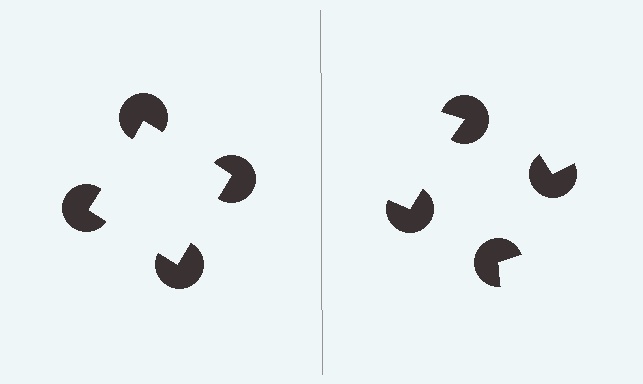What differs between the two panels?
The pac-man discs are positioned identically on both sides; only the wedge orientations differ. On the left they align to a square; on the right they are misaligned.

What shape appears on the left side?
An illusory square.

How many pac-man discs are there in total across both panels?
8 — 4 on each side.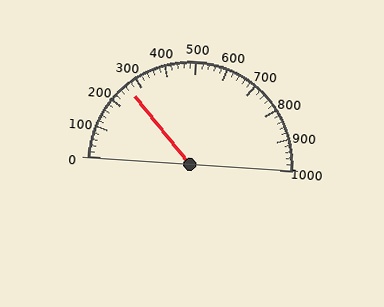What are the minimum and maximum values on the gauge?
The gauge ranges from 0 to 1000.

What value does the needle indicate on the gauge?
The needle indicates approximately 260.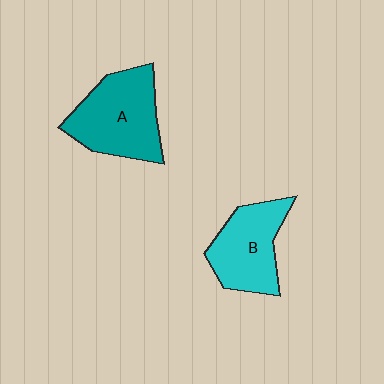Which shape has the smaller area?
Shape B (cyan).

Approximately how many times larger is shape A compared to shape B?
Approximately 1.2 times.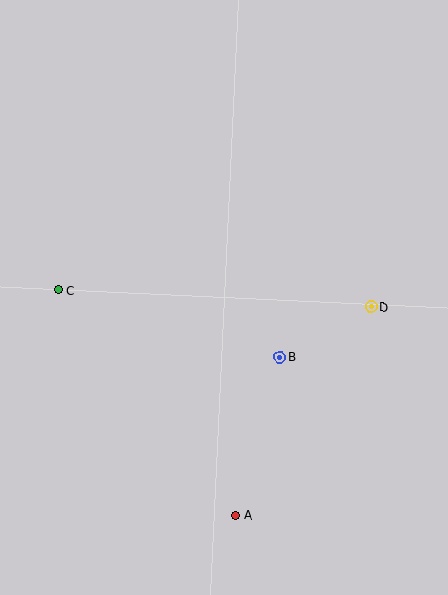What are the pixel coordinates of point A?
Point A is at (236, 515).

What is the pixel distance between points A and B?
The distance between A and B is 164 pixels.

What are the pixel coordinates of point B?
Point B is at (280, 357).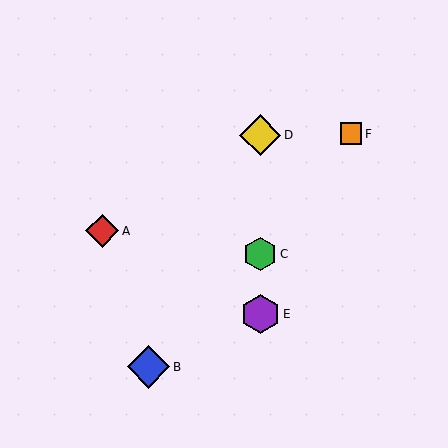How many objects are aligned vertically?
3 objects (C, D, E) are aligned vertically.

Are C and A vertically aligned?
No, C is at x≈260 and A is at x≈102.